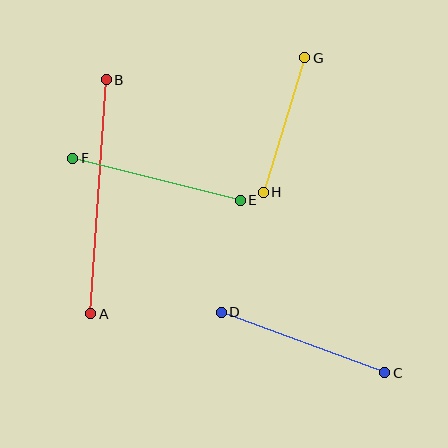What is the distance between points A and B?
The distance is approximately 234 pixels.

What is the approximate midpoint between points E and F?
The midpoint is at approximately (157, 179) pixels.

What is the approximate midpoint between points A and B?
The midpoint is at approximately (99, 197) pixels.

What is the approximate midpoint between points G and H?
The midpoint is at approximately (284, 125) pixels.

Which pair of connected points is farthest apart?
Points A and B are farthest apart.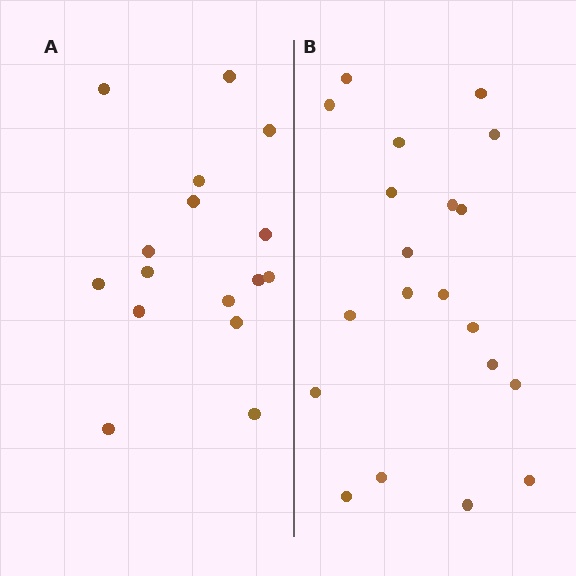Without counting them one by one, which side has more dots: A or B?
Region B (the right region) has more dots.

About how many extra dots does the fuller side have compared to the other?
Region B has about 4 more dots than region A.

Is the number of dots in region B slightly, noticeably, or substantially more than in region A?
Region B has noticeably more, but not dramatically so. The ratio is roughly 1.2 to 1.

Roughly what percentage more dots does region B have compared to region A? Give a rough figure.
About 25% more.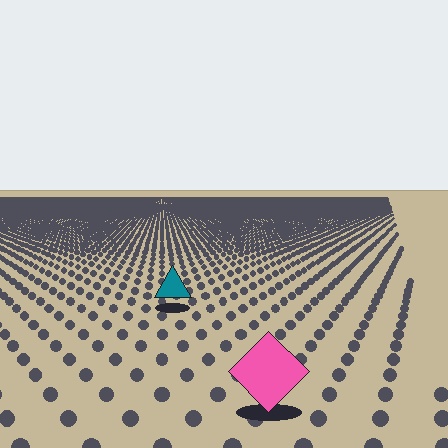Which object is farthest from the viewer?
The teal triangle is farthest from the viewer. It appears smaller and the ground texture around it is denser.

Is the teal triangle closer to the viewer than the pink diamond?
No. The pink diamond is closer — you can tell from the texture gradient: the ground texture is coarser near it.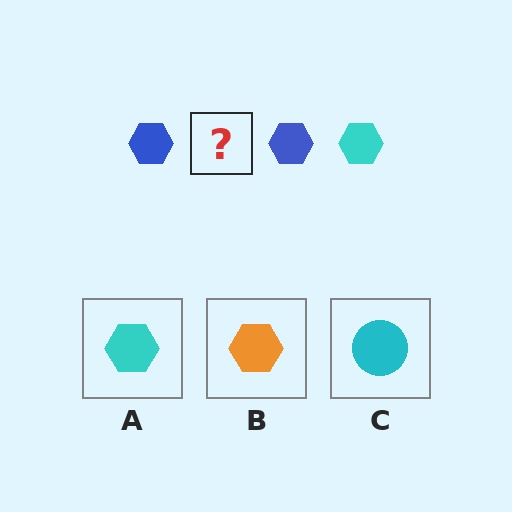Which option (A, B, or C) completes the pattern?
A.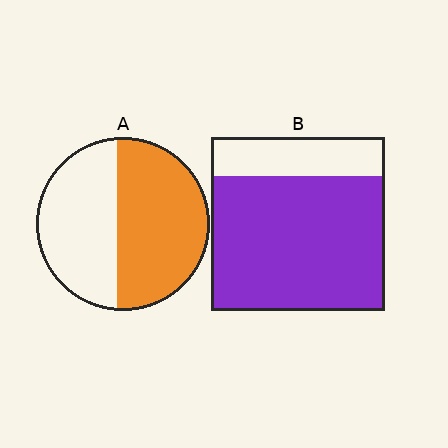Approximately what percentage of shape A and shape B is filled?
A is approximately 55% and B is approximately 80%.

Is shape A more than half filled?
Yes.